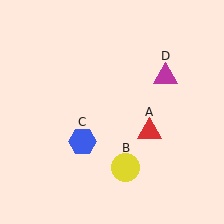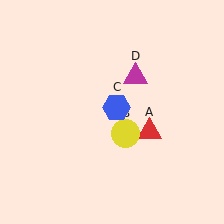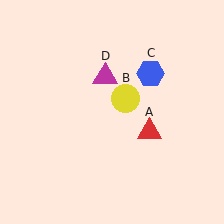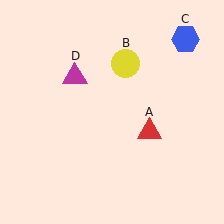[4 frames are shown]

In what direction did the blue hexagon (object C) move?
The blue hexagon (object C) moved up and to the right.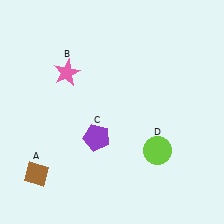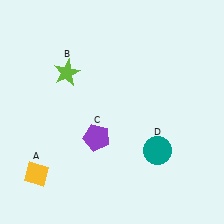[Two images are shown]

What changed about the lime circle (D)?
In Image 1, D is lime. In Image 2, it changed to teal.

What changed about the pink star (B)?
In Image 1, B is pink. In Image 2, it changed to lime.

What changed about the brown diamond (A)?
In Image 1, A is brown. In Image 2, it changed to yellow.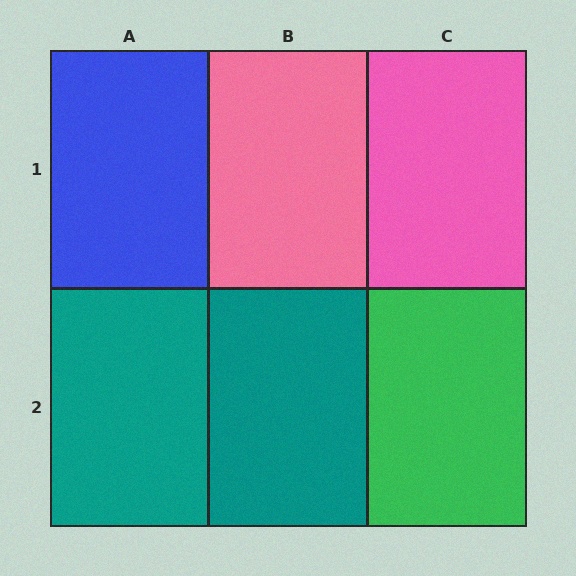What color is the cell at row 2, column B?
Teal.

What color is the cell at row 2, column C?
Green.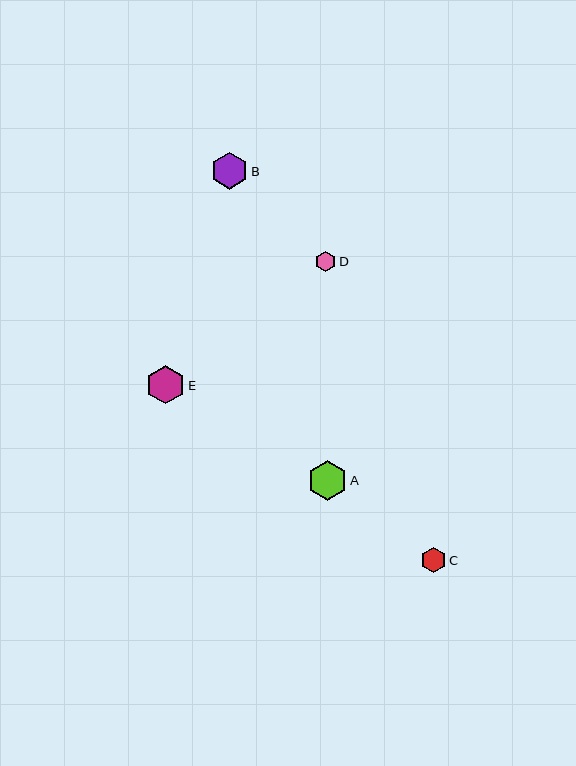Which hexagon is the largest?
Hexagon A is the largest with a size of approximately 40 pixels.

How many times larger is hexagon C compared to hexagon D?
Hexagon C is approximately 1.2 times the size of hexagon D.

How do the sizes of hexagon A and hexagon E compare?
Hexagon A and hexagon E are approximately the same size.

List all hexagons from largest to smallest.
From largest to smallest: A, E, B, C, D.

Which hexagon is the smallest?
Hexagon D is the smallest with a size of approximately 20 pixels.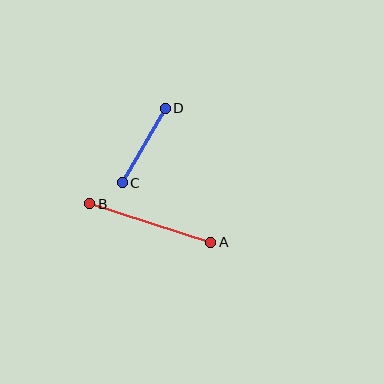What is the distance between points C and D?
The distance is approximately 86 pixels.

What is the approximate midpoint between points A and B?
The midpoint is at approximately (150, 223) pixels.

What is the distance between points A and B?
The distance is approximately 127 pixels.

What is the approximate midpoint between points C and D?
The midpoint is at approximately (144, 145) pixels.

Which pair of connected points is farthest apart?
Points A and B are farthest apart.